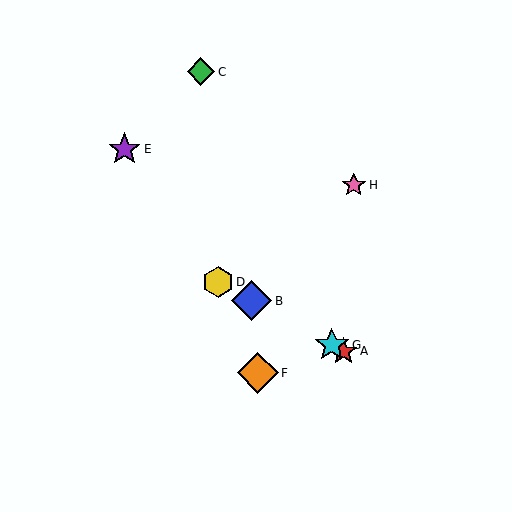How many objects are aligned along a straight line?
4 objects (A, B, D, G) are aligned along a straight line.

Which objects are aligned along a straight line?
Objects A, B, D, G are aligned along a straight line.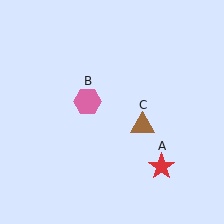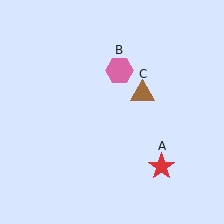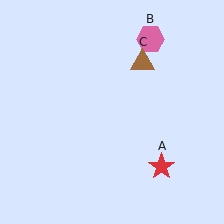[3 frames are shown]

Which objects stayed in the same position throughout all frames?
Red star (object A) remained stationary.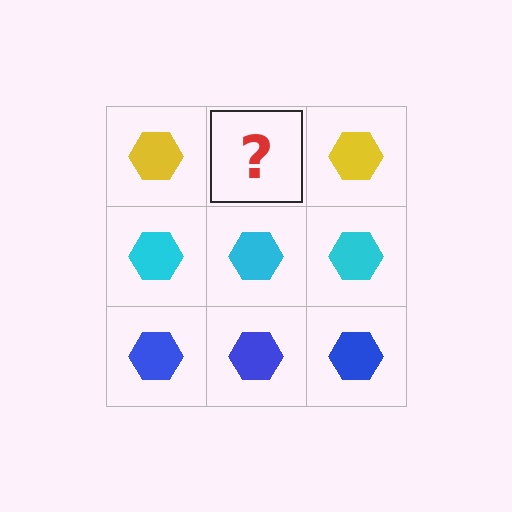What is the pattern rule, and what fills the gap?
The rule is that each row has a consistent color. The gap should be filled with a yellow hexagon.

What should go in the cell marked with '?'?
The missing cell should contain a yellow hexagon.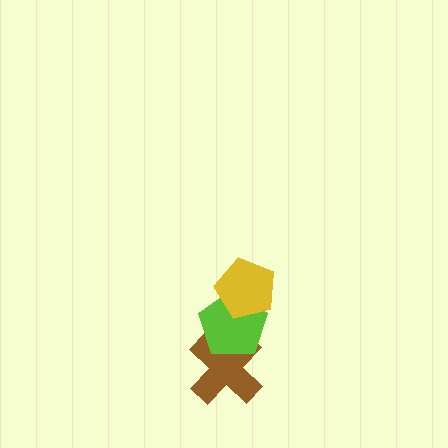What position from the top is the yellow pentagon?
The yellow pentagon is 1st from the top.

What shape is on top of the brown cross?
The lime pentagon is on top of the brown cross.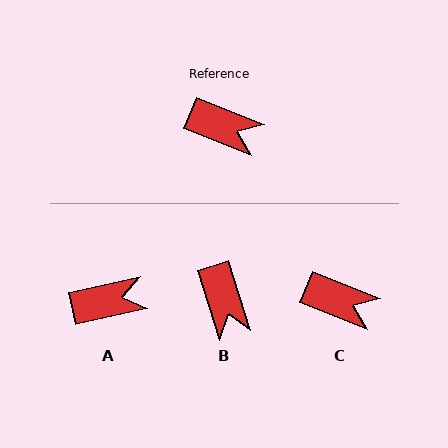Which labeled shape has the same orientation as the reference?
C.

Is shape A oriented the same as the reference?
No, it is off by about 34 degrees.